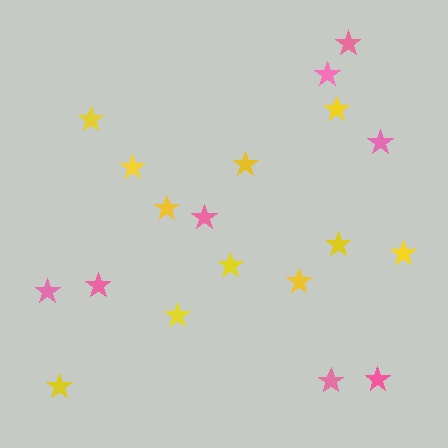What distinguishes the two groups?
There are 2 groups: one group of yellow stars (11) and one group of pink stars (8).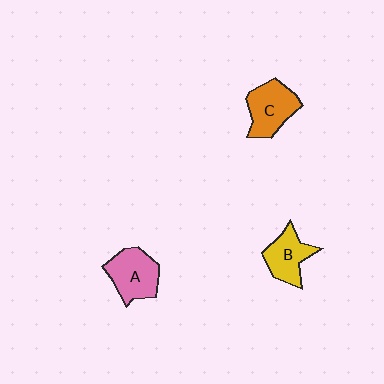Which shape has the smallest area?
Shape B (yellow).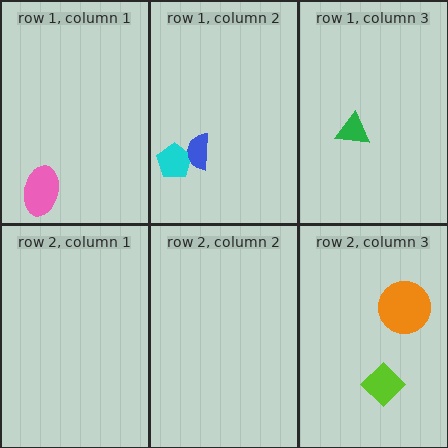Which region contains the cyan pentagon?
The row 1, column 2 region.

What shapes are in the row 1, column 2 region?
The cyan pentagon, the blue semicircle.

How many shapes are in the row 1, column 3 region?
1.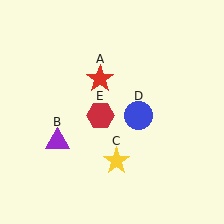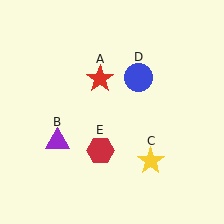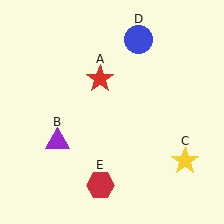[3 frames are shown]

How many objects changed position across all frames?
3 objects changed position: yellow star (object C), blue circle (object D), red hexagon (object E).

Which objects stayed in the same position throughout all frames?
Red star (object A) and purple triangle (object B) remained stationary.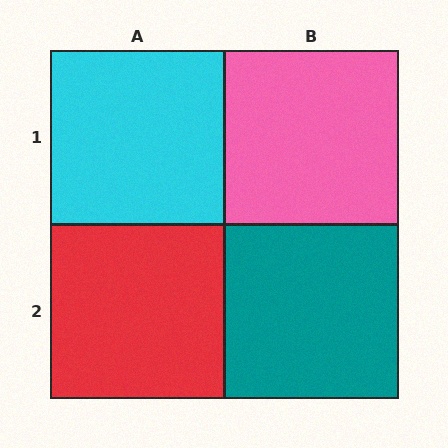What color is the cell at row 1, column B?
Pink.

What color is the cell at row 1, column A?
Cyan.